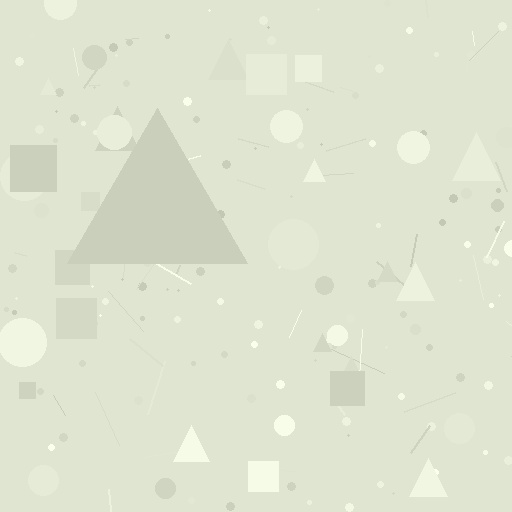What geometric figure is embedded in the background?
A triangle is embedded in the background.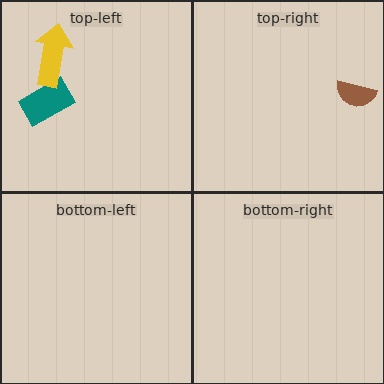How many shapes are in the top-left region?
2.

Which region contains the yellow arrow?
The top-left region.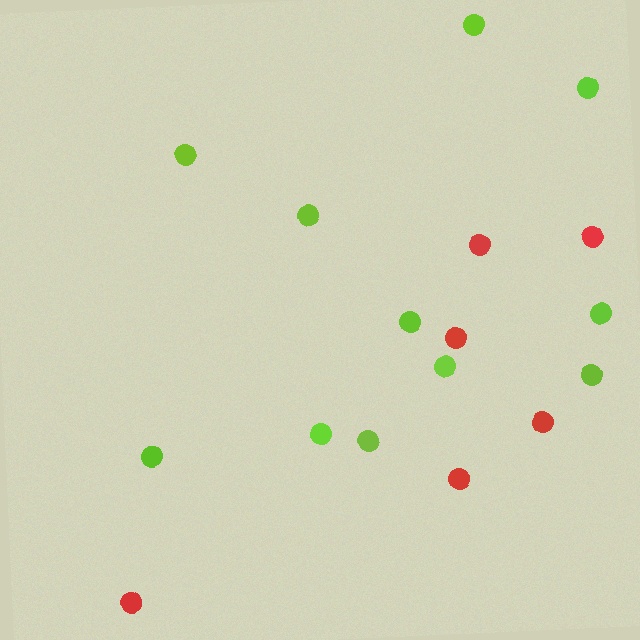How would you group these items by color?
There are 2 groups: one group of lime circles (11) and one group of red circles (6).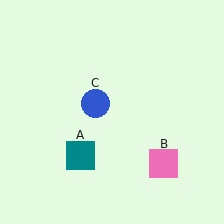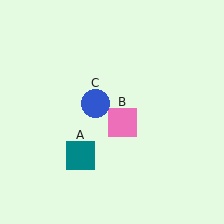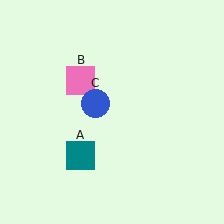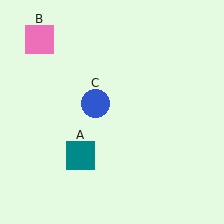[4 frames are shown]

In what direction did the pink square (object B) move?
The pink square (object B) moved up and to the left.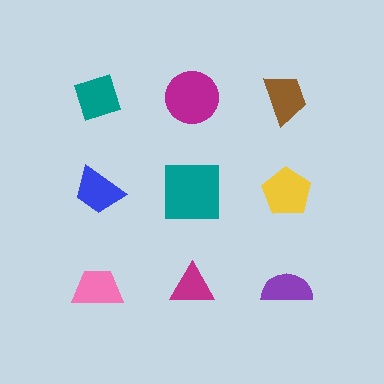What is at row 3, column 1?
A pink trapezoid.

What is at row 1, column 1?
A teal diamond.